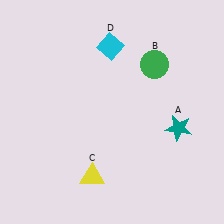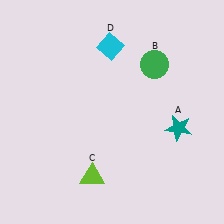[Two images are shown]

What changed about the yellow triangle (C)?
In Image 1, C is yellow. In Image 2, it changed to lime.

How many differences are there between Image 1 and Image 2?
There is 1 difference between the two images.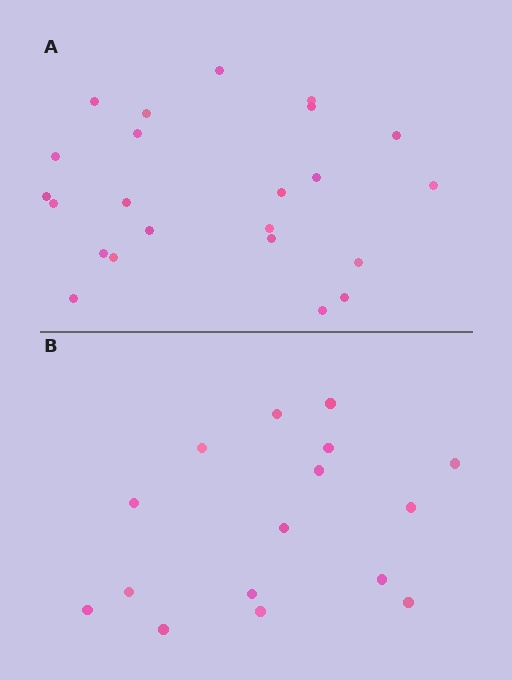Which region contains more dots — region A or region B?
Region A (the top region) has more dots.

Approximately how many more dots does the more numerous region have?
Region A has roughly 8 or so more dots than region B.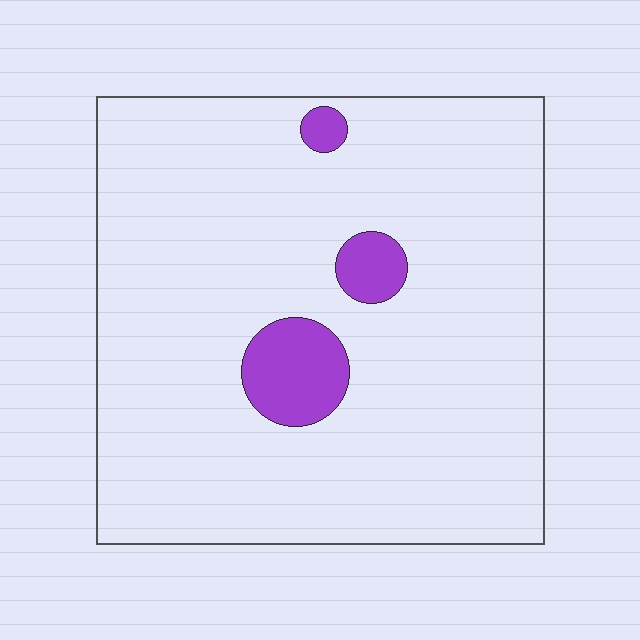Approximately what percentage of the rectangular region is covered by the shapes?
Approximately 10%.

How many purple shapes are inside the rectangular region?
3.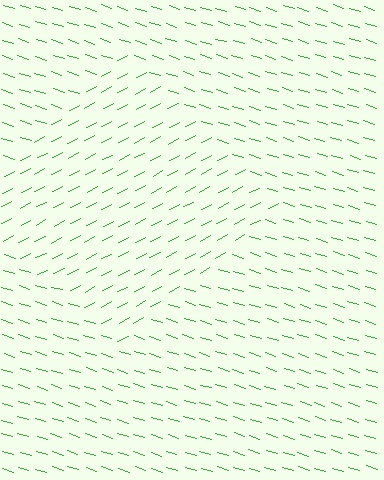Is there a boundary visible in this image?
Yes, there is a texture boundary formed by a change in line orientation.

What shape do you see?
I see a diamond.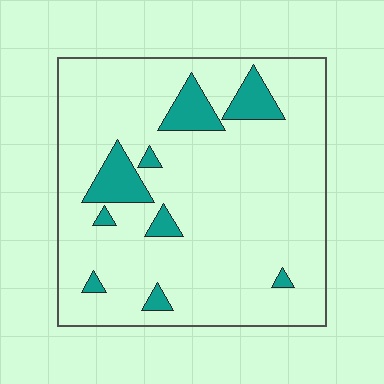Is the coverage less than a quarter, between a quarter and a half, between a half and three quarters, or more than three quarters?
Less than a quarter.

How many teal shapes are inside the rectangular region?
9.